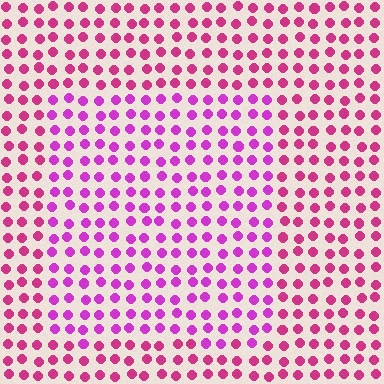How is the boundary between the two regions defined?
The boundary is defined purely by a slight shift in hue (about 28 degrees). Spacing, size, and orientation are identical on both sides.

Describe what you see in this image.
The image is filled with small magenta elements in a uniform arrangement. A rectangle-shaped region is visible where the elements are tinted to a slightly different hue, forming a subtle color boundary.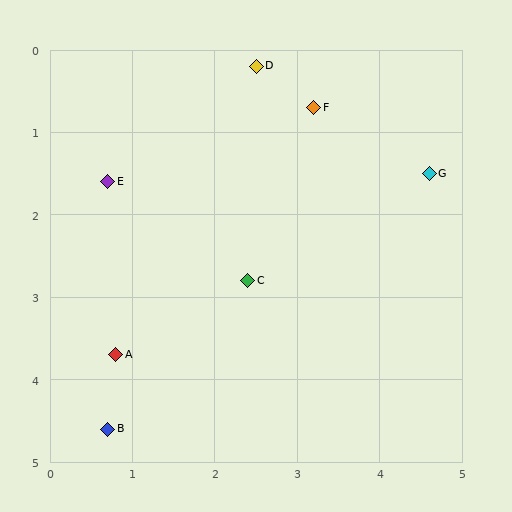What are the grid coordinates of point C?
Point C is at approximately (2.4, 2.8).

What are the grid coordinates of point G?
Point G is at approximately (4.6, 1.5).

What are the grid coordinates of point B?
Point B is at approximately (0.7, 4.6).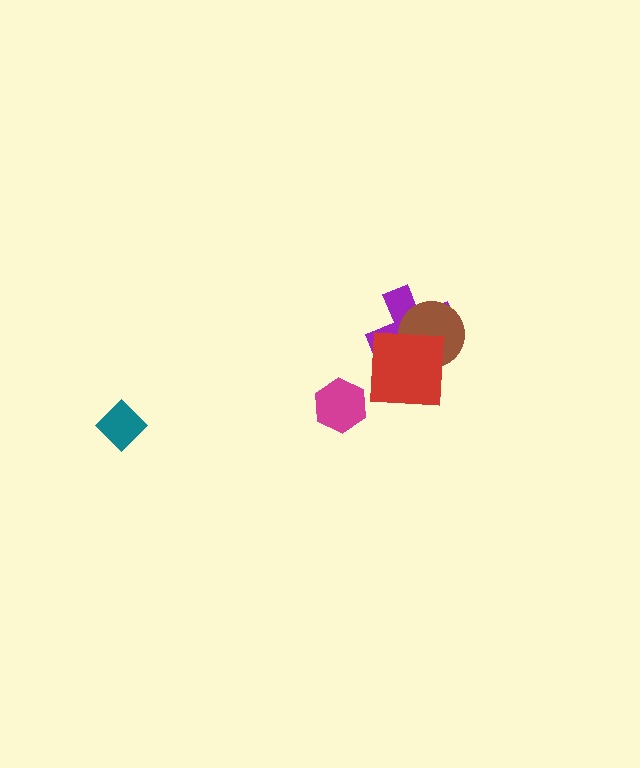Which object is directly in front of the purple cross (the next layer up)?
The brown circle is directly in front of the purple cross.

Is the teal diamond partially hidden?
No, no other shape covers it.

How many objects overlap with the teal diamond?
0 objects overlap with the teal diamond.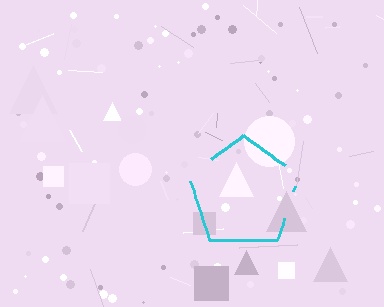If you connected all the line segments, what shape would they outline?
They would outline a pentagon.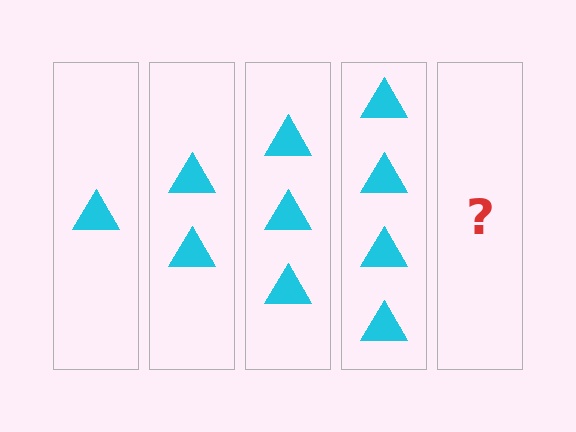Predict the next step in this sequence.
The next step is 5 triangles.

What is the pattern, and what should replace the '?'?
The pattern is that each step adds one more triangle. The '?' should be 5 triangles.